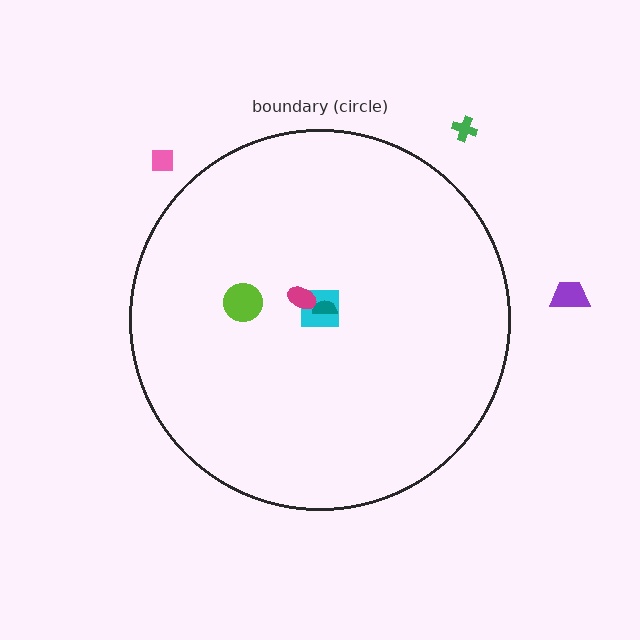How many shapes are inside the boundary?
4 inside, 3 outside.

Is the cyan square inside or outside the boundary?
Inside.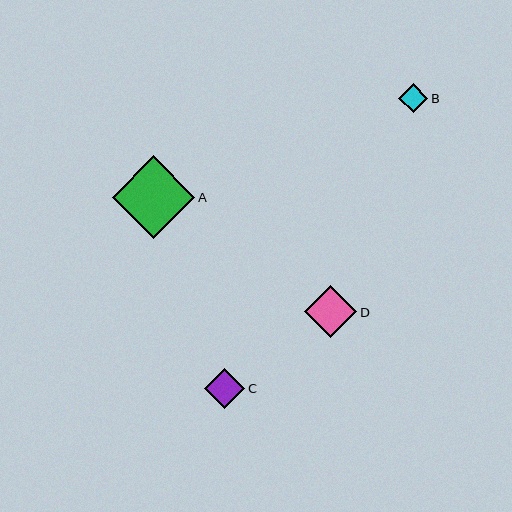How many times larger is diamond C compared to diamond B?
Diamond C is approximately 1.4 times the size of diamond B.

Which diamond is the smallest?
Diamond B is the smallest with a size of approximately 29 pixels.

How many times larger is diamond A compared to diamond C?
Diamond A is approximately 2.1 times the size of diamond C.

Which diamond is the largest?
Diamond A is the largest with a size of approximately 82 pixels.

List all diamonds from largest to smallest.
From largest to smallest: A, D, C, B.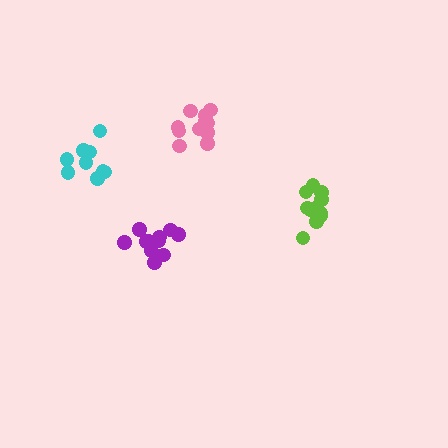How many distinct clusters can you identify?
There are 4 distinct clusters.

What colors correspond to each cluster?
The clusters are colored: lime, pink, cyan, purple.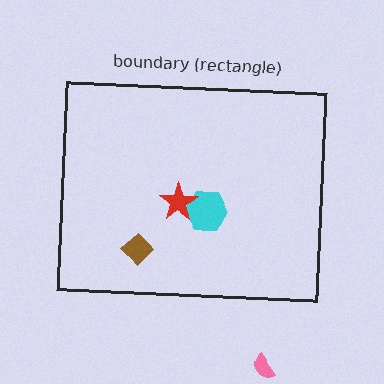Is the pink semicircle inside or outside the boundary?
Outside.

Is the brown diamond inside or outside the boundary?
Inside.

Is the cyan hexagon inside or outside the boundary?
Inside.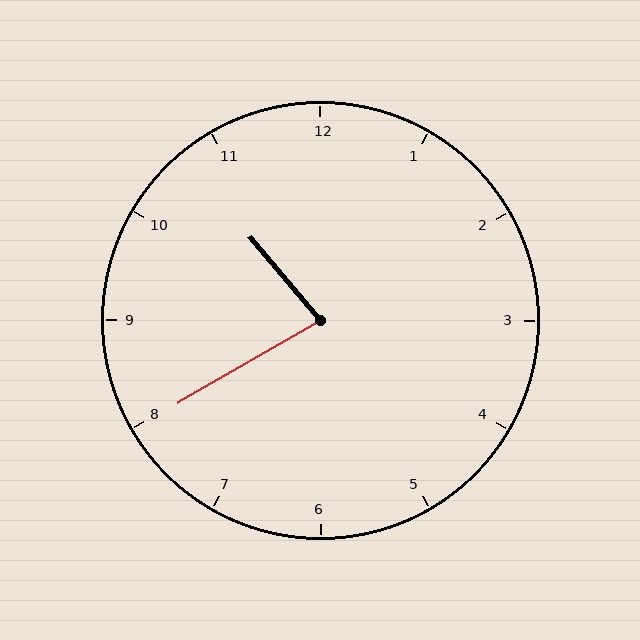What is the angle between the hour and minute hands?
Approximately 80 degrees.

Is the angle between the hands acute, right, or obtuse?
It is acute.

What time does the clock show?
10:40.